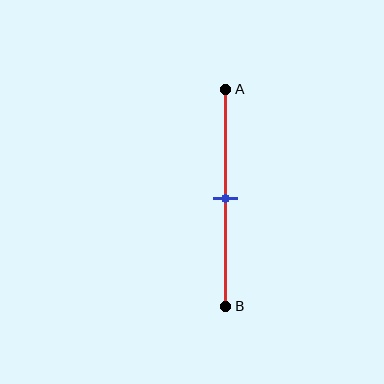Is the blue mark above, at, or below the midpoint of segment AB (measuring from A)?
The blue mark is approximately at the midpoint of segment AB.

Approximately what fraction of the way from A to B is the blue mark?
The blue mark is approximately 50% of the way from A to B.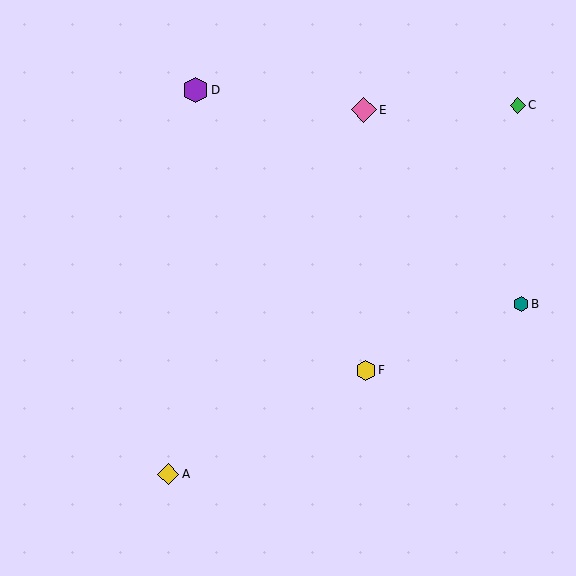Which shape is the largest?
The purple hexagon (labeled D) is the largest.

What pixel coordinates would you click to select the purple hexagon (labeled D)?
Click at (196, 90) to select the purple hexagon D.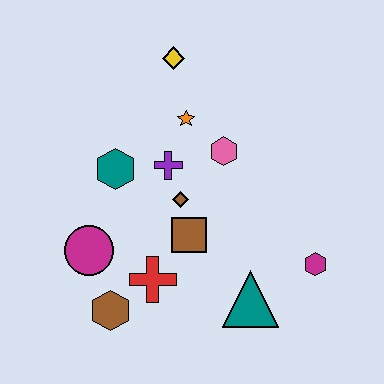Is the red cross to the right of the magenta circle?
Yes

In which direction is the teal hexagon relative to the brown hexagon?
The teal hexagon is above the brown hexagon.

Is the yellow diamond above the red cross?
Yes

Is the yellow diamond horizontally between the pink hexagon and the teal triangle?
No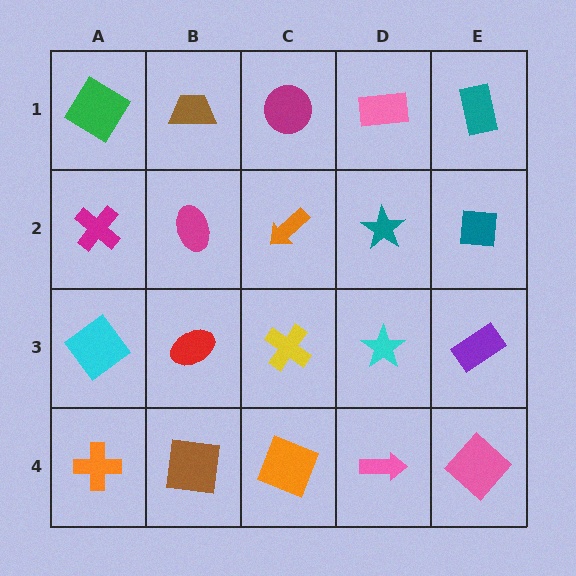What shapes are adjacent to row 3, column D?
A teal star (row 2, column D), a pink arrow (row 4, column D), a yellow cross (row 3, column C), a purple rectangle (row 3, column E).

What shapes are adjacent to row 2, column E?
A teal rectangle (row 1, column E), a purple rectangle (row 3, column E), a teal star (row 2, column D).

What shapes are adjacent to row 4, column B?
A red ellipse (row 3, column B), an orange cross (row 4, column A), an orange square (row 4, column C).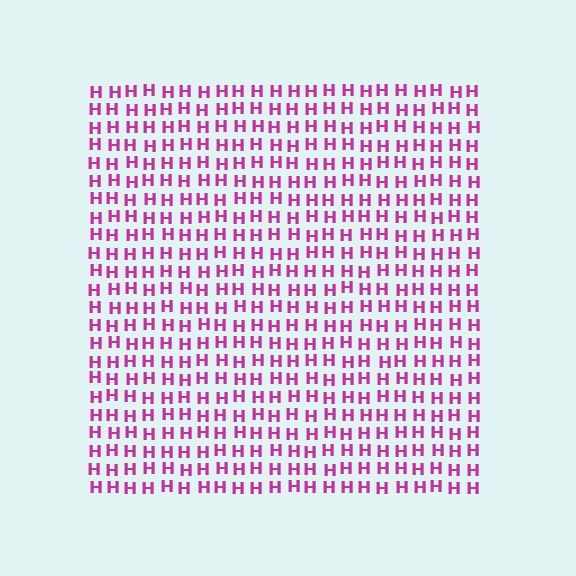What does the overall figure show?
The overall figure shows a square.